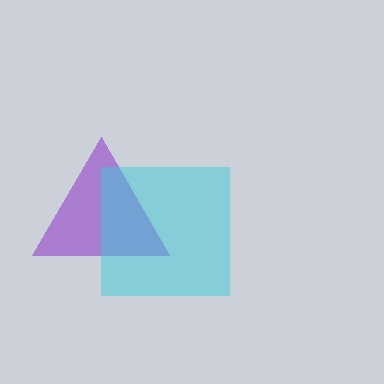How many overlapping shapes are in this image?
There are 2 overlapping shapes in the image.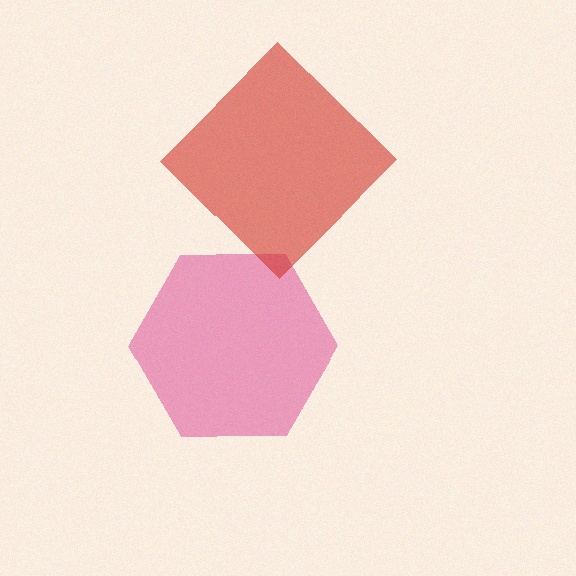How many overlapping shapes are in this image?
There are 2 overlapping shapes in the image.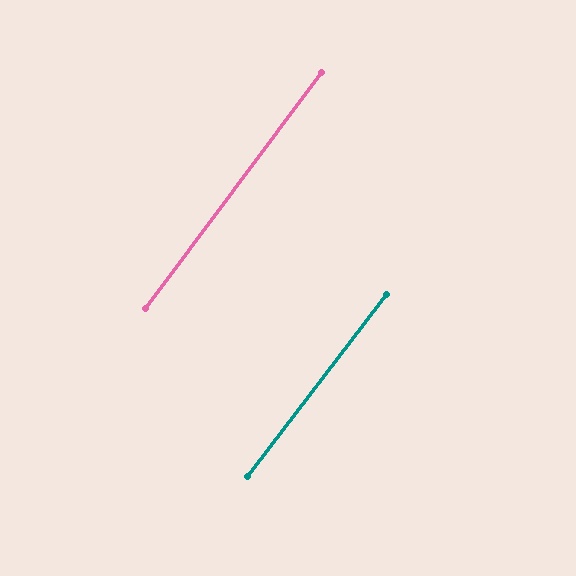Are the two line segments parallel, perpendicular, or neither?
Parallel — their directions differ by only 0.6°.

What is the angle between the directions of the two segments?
Approximately 1 degree.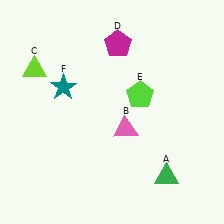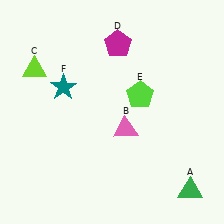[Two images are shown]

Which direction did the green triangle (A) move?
The green triangle (A) moved right.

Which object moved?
The green triangle (A) moved right.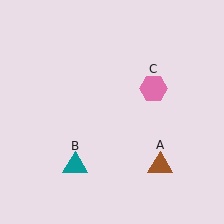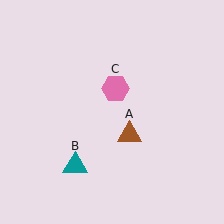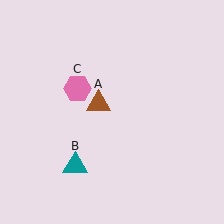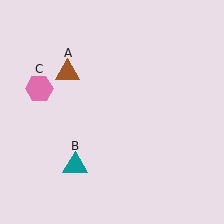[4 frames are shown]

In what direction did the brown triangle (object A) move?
The brown triangle (object A) moved up and to the left.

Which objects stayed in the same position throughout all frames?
Teal triangle (object B) remained stationary.